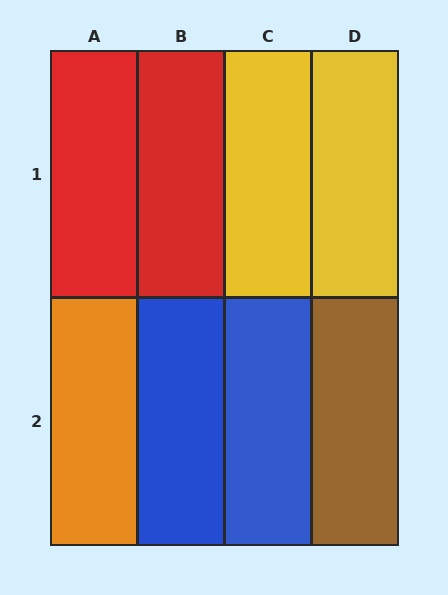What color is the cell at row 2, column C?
Blue.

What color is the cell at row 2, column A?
Orange.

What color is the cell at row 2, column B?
Blue.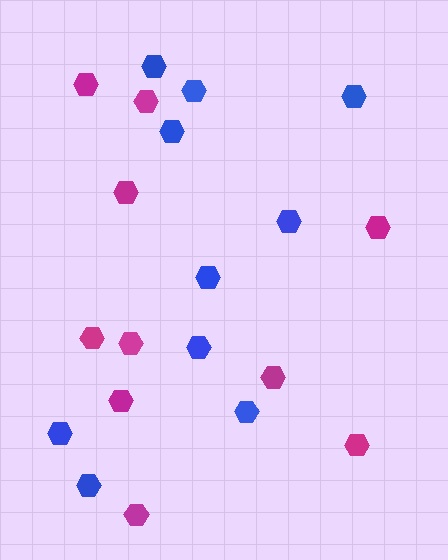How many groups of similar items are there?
There are 2 groups: one group of blue hexagons (10) and one group of magenta hexagons (10).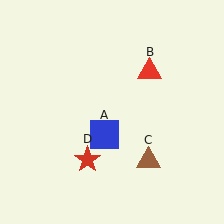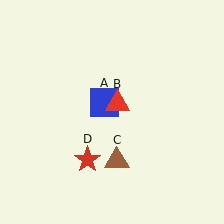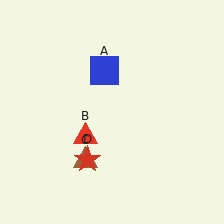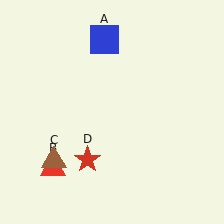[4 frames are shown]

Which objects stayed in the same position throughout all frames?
Red star (object D) remained stationary.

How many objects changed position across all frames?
3 objects changed position: blue square (object A), red triangle (object B), brown triangle (object C).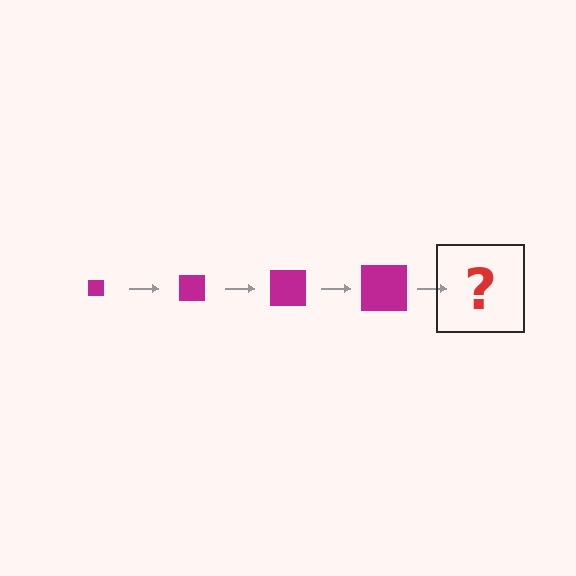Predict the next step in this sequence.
The next step is a magenta square, larger than the previous one.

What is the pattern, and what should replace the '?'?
The pattern is that the square gets progressively larger each step. The '?' should be a magenta square, larger than the previous one.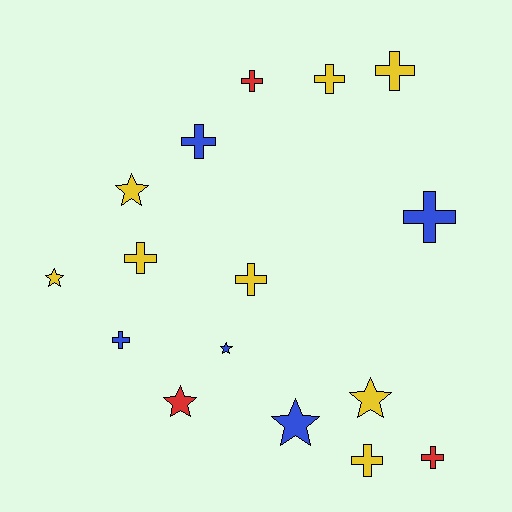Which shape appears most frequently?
Cross, with 10 objects.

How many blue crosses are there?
There are 3 blue crosses.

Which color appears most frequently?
Yellow, with 8 objects.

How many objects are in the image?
There are 16 objects.